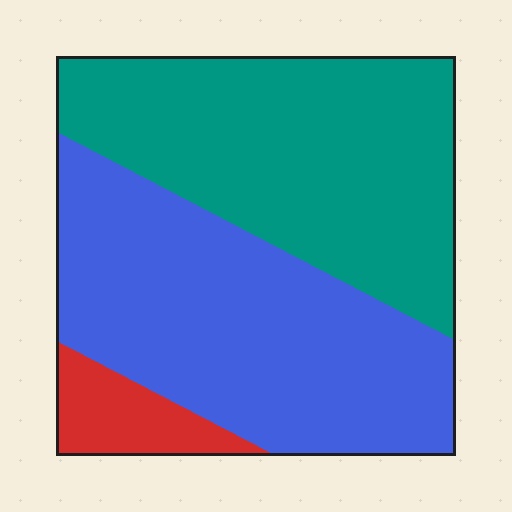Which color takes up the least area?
Red, at roughly 10%.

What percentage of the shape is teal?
Teal takes up between a quarter and a half of the shape.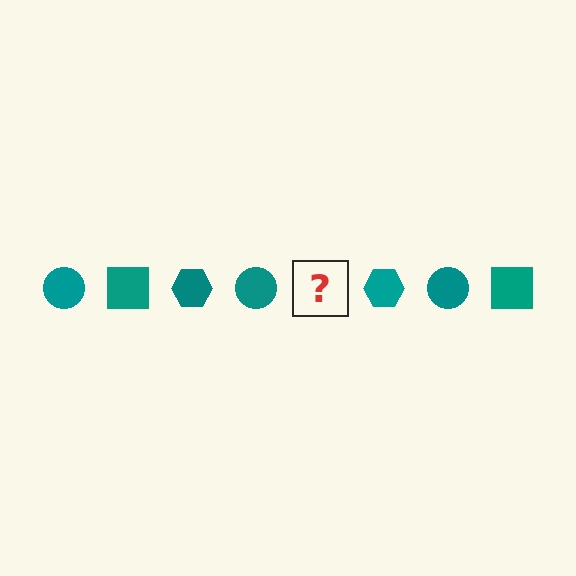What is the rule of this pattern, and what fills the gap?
The rule is that the pattern cycles through circle, square, hexagon shapes in teal. The gap should be filled with a teal square.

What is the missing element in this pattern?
The missing element is a teal square.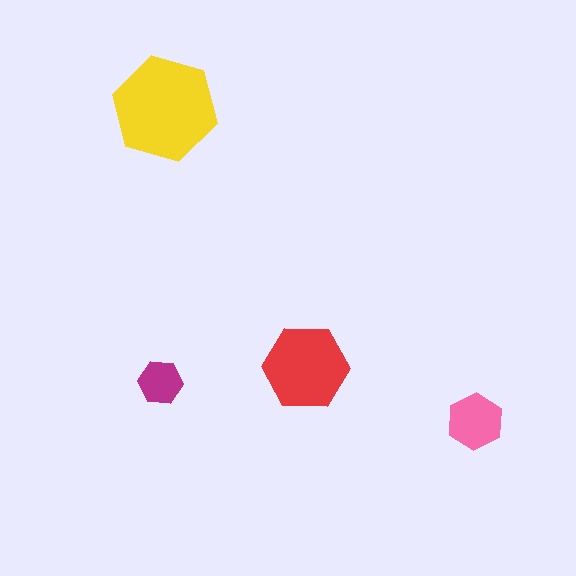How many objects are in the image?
There are 4 objects in the image.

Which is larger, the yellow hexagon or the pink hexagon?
The yellow one.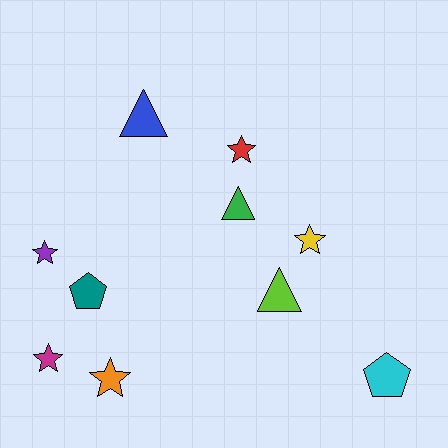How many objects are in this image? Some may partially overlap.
There are 10 objects.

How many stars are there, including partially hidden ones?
There are 5 stars.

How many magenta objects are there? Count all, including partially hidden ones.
There is 1 magenta object.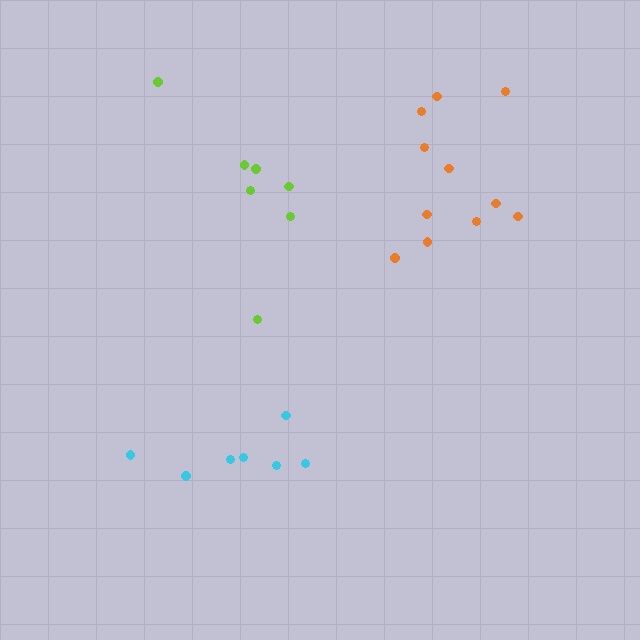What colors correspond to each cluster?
The clusters are colored: cyan, lime, orange.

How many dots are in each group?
Group 1: 7 dots, Group 2: 7 dots, Group 3: 11 dots (25 total).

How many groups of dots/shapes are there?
There are 3 groups.